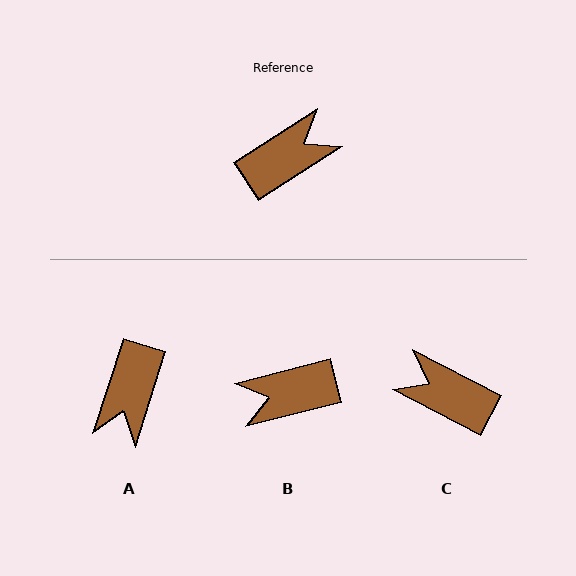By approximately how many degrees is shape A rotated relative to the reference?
Approximately 140 degrees clockwise.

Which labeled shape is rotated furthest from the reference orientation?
B, about 162 degrees away.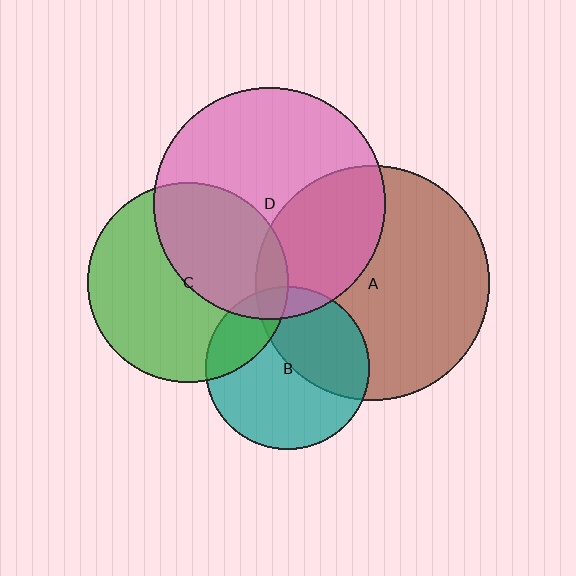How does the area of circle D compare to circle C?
Approximately 1.3 times.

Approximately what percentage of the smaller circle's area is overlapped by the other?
Approximately 10%.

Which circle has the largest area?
Circle A (brown).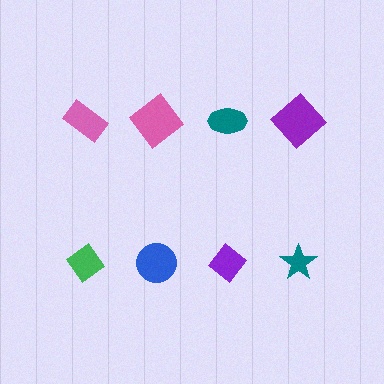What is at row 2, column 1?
A green diamond.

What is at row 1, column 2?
A pink diamond.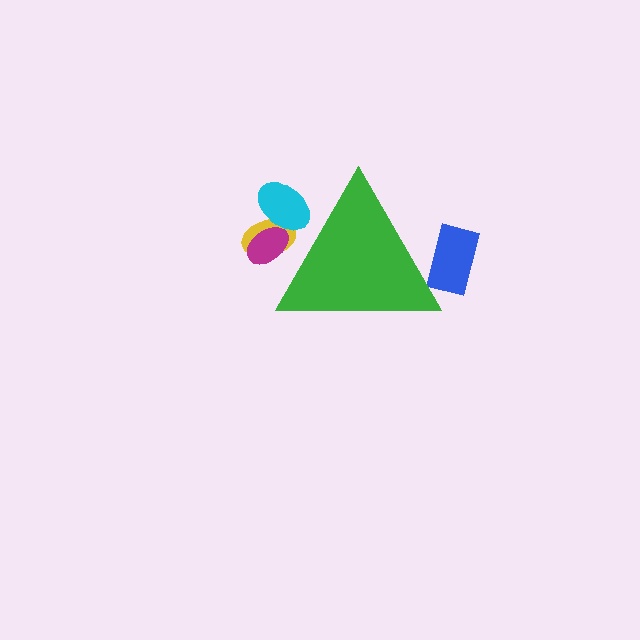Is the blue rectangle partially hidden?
Yes, the blue rectangle is partially hidden behind the green triangle.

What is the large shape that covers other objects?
A green triangle.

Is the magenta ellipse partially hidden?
Yes, the magenta ellipse is partially hidden behind the green triangle.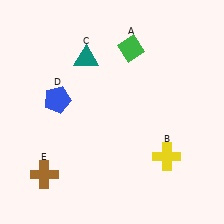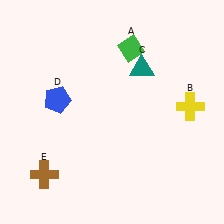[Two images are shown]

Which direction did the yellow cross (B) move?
The yellow cross (B) moved up.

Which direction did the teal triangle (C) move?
The teal triangle (C) moved right.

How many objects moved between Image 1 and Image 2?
2 objects moved between the two images.